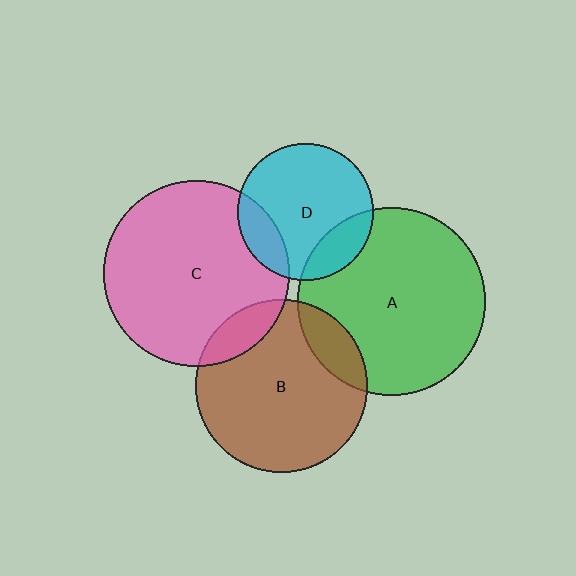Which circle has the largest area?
Circle A (green).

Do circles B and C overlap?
Yes.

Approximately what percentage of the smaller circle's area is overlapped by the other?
Approximately 10%.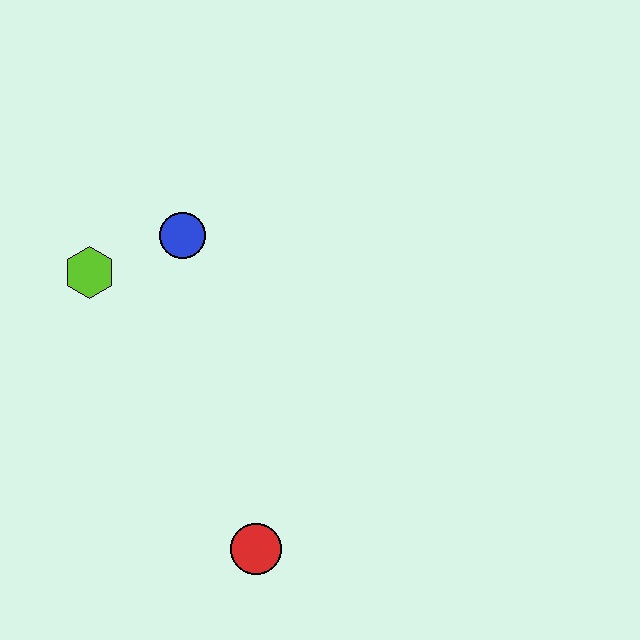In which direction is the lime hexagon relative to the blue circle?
The lime hexagon is to the left of the blue circle.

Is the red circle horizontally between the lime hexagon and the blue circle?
No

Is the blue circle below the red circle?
No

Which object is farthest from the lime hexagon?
The red circle is farthest from the lime hexagon.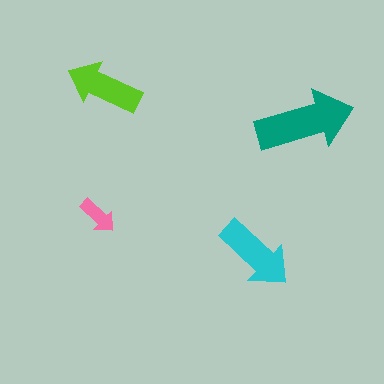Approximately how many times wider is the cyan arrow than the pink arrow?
About 2 times wider.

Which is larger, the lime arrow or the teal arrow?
The teal one.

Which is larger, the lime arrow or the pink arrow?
The lime one.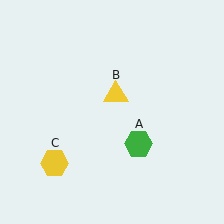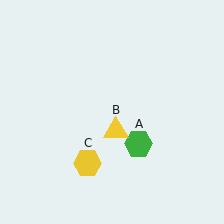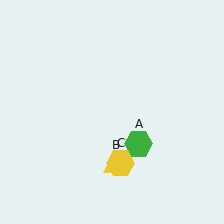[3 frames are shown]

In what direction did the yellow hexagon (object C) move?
The yellow hexagon (object C) moved right.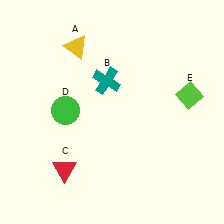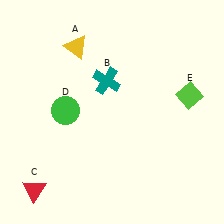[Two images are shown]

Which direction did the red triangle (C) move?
The red triangle (C) moved left.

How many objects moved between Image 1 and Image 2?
1 object moved between the two images.